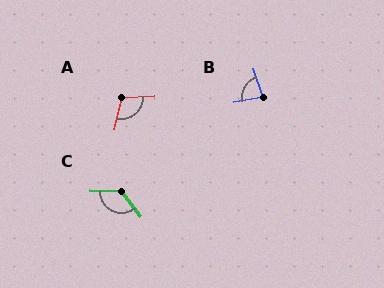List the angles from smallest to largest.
B (82°), A (107°), C (128°).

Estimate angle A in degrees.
Approximately 107 degrees.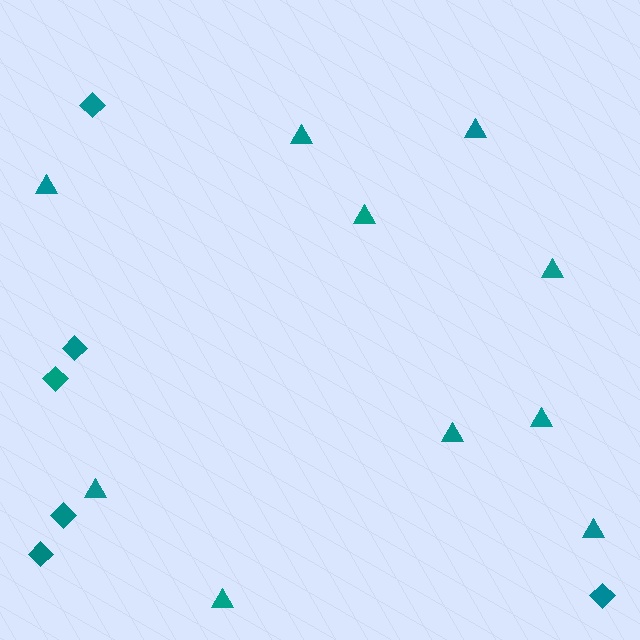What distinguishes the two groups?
There are 2 groups: one group of diamonds (6) and one group of triangles (10).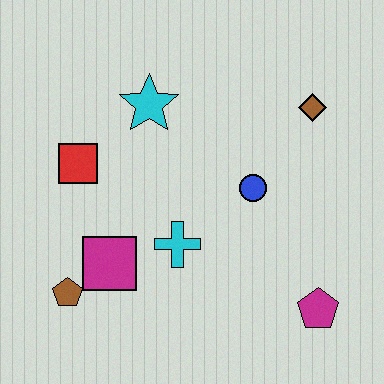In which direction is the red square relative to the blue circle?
The red square is to the left of the blue circle.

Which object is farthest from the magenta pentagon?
The red square is farthest from the magenta pentagon.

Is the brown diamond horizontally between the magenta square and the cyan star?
No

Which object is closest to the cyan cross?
The magenta square is closest to the cyan cross.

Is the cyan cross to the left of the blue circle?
Yes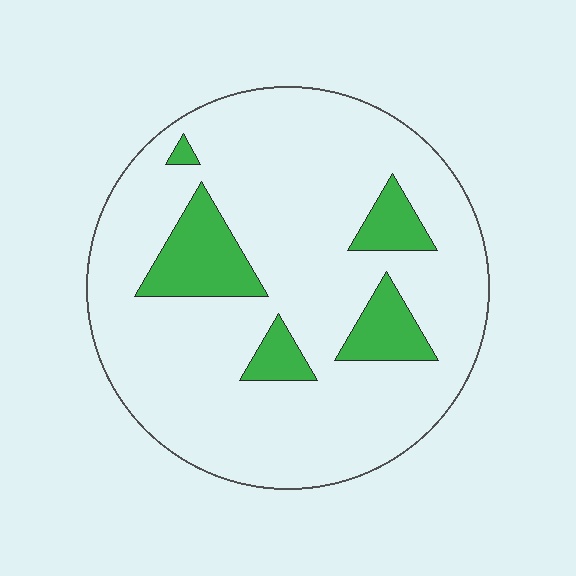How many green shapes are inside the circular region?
5.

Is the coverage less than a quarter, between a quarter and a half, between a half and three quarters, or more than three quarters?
Less than a quarter.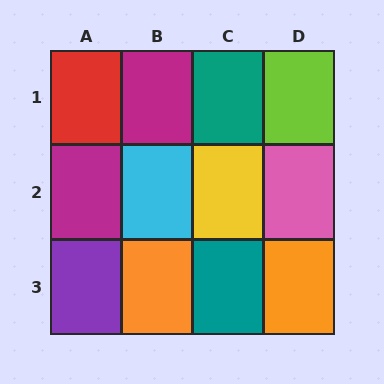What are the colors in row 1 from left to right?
Red, magenta, teal, lime.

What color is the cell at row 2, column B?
Cyan.